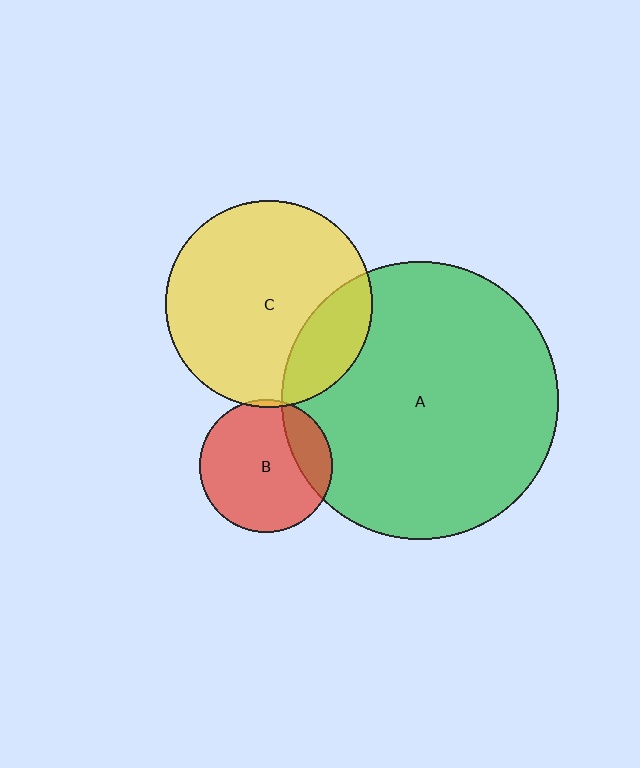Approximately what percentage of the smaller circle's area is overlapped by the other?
Approximately 20%.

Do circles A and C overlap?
Yes.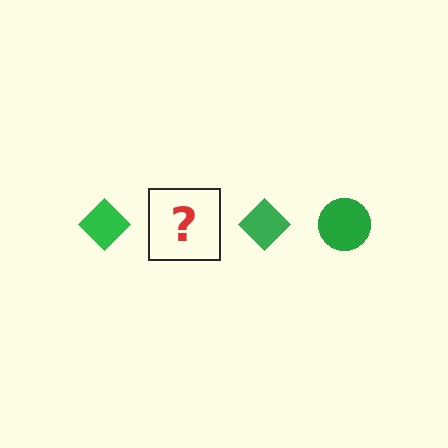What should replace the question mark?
The question mark should be replaced with a green circle.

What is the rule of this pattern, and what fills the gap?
The rule is that the pattern cycles through diamond, circle shapes in green. The gap should be filled with a green circle.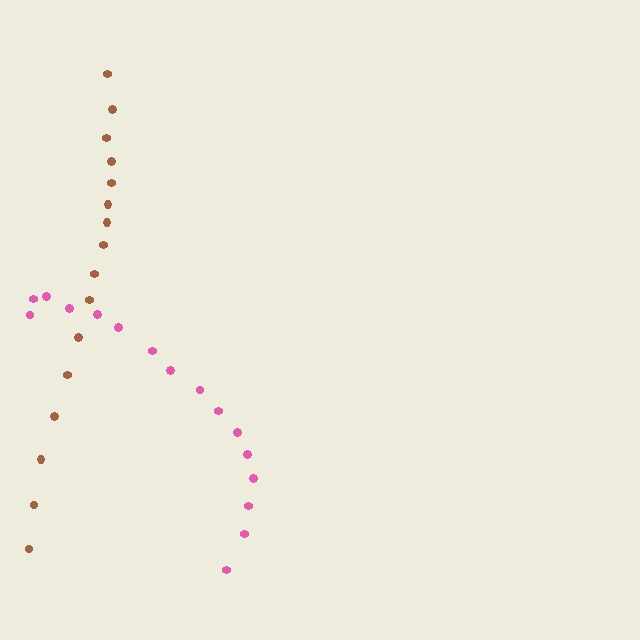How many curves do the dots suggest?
There are 2 distinct paths.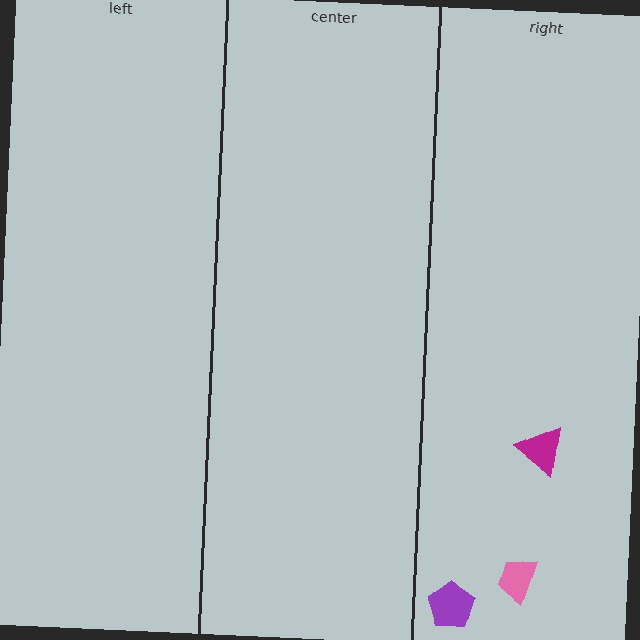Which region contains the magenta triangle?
The right region.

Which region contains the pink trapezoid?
The right region.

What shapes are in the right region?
The purple pentagon, the pink trapezoid, the magenta triangle.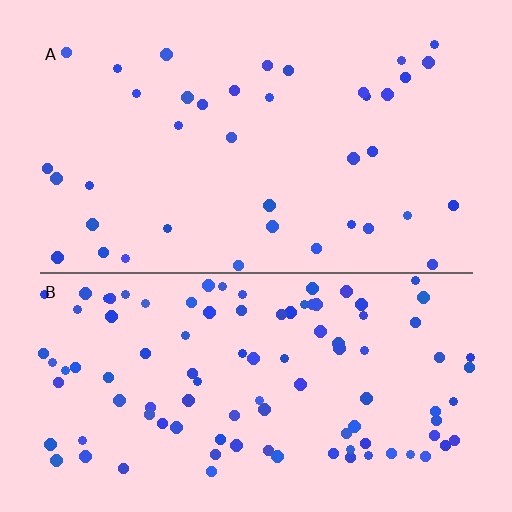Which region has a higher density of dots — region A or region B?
B (the bottom).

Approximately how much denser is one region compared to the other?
Approximately 2.6× — region B over region A.